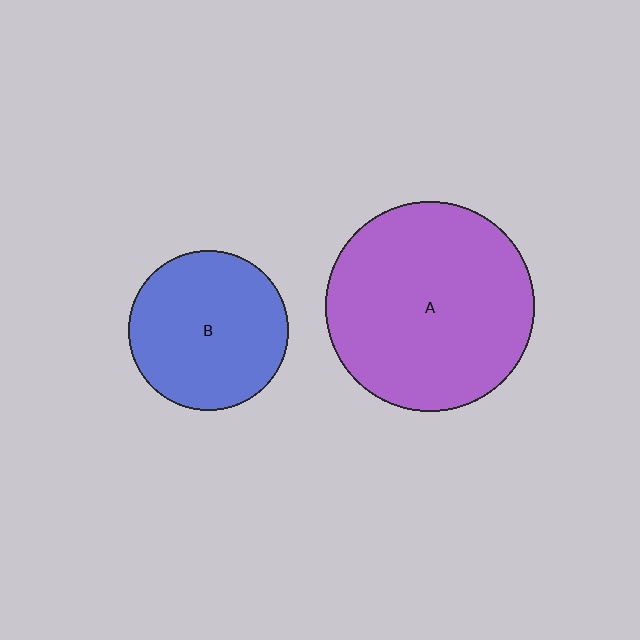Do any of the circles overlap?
No, none of the circles overlap.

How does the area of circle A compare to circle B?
Approximately 1.7 times.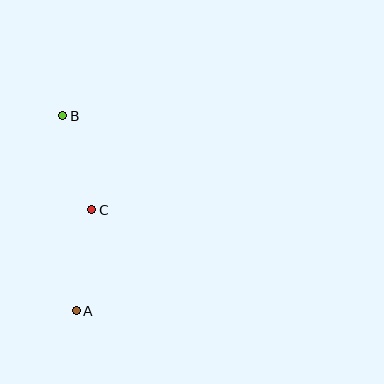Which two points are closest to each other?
Points B and C are closest to each other.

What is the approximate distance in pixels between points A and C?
The distance between A and C is approximately 102 pixels.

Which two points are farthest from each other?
Points A and B are farthest from each other.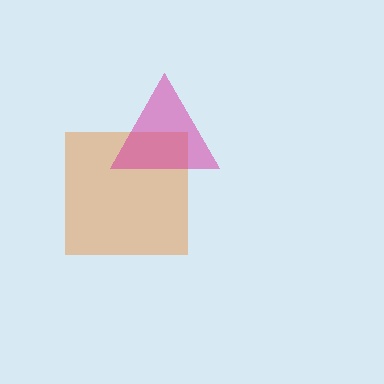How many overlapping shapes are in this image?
There are 2 overlapping shapes in the image.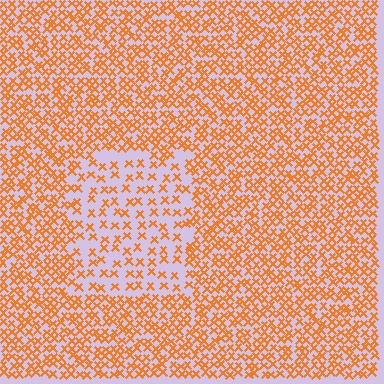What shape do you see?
I see a rectangle.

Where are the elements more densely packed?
The elements are more densely packed outside the rectangle boundary.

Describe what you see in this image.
The image contains small orange elements arranged at two different densities. A rectangle-shaped region is visible where the elements are less densely packed than the surrounding area.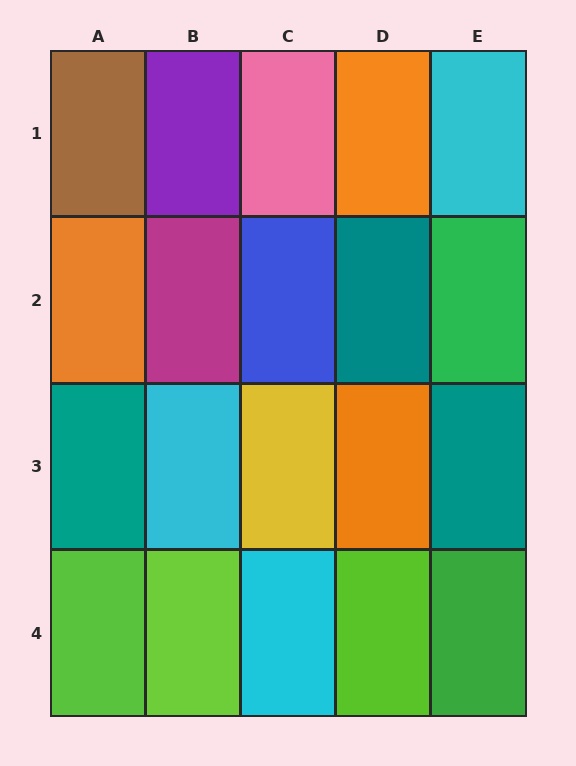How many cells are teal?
3 cells are teal.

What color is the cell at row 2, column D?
Teal.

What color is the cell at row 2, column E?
Green.